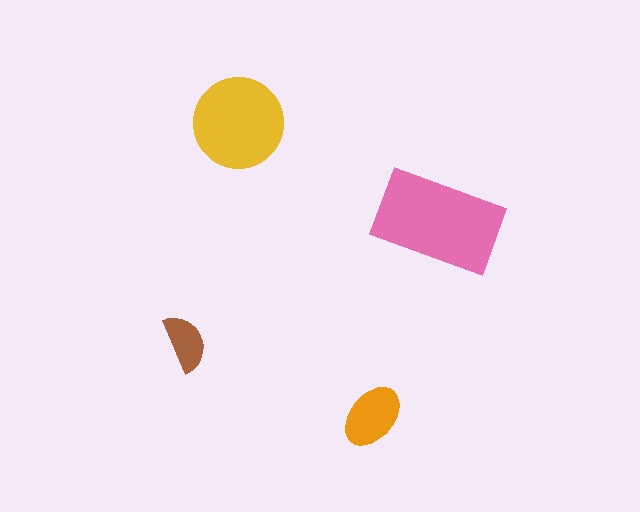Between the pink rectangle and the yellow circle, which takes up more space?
The pink rectangle.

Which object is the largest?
The pink rectangle.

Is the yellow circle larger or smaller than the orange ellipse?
Larger.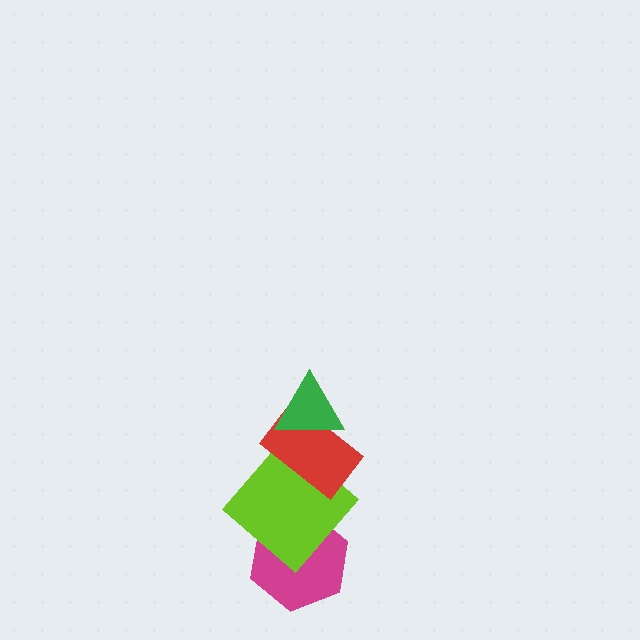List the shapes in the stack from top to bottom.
From top to bottom: the green triangle, the red rectangle, the lime diamond, the magenta hexagon.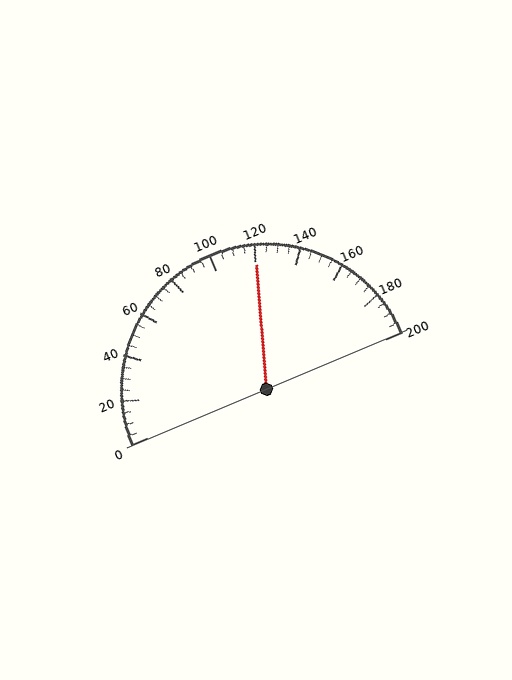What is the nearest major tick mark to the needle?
The nearest major tick mark is 120.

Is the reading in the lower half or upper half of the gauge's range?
The reading is in the upper half of the range (0 to 200).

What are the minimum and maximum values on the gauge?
The gauge ranges from 0 to 200.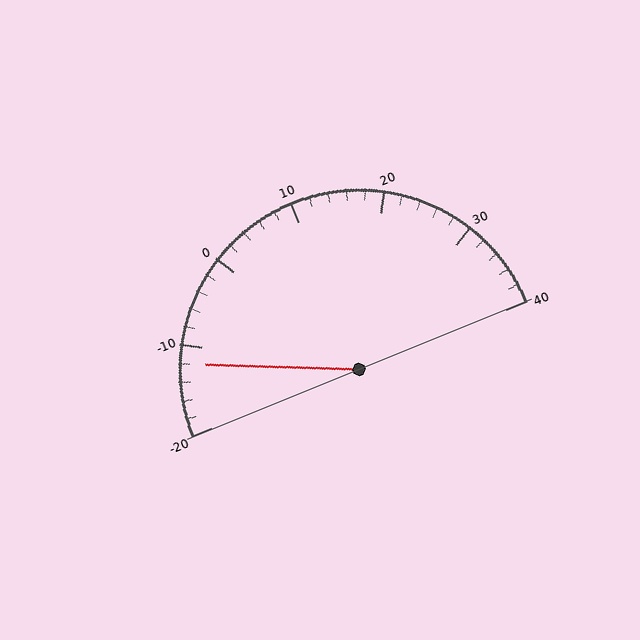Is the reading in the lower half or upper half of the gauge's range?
The reading is in the lower half of the range (-20 to 40).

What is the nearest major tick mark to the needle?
The nearest major tick mark is -10.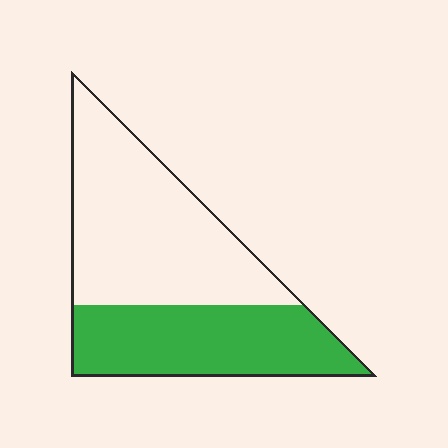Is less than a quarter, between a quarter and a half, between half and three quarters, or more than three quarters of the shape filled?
Between a quarter and a half.